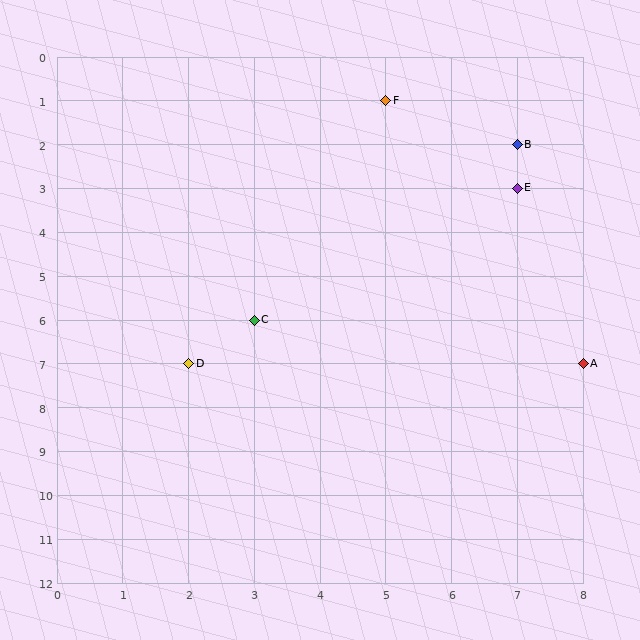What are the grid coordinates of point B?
Point B is at grid coordinates (7, 2).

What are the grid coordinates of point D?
Point D is at grid coordinates (2, 7).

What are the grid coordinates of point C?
Point C is at grid coordinates (3, 6).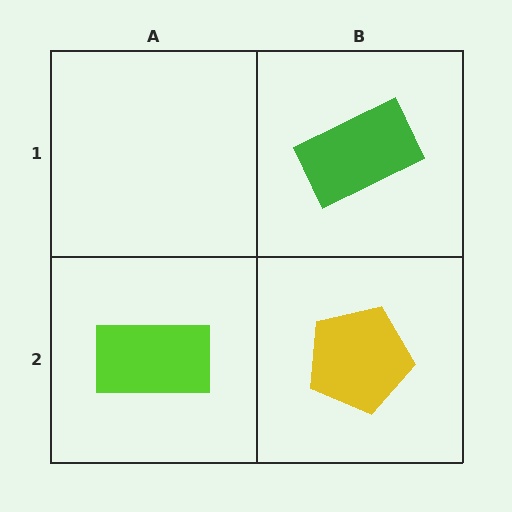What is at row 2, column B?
A yellow pentagon.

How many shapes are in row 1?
1 shape.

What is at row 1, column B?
A green rectangle.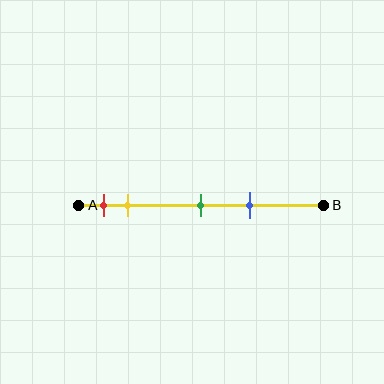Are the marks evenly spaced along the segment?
No, the marks are not evenly spaced.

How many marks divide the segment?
There are 4 marks dividing the segment.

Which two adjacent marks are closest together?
The red and yellow marks are the closest adjacent pair.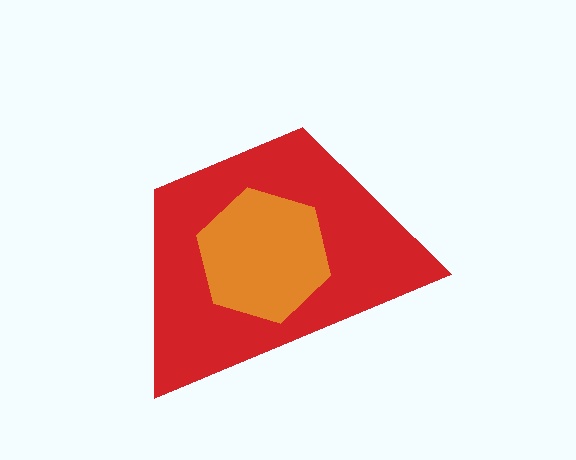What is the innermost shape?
The orange hexagon.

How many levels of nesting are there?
2.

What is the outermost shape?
The red trapezoid.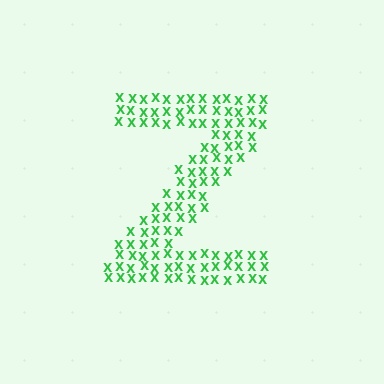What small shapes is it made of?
It is made of small letter X's.